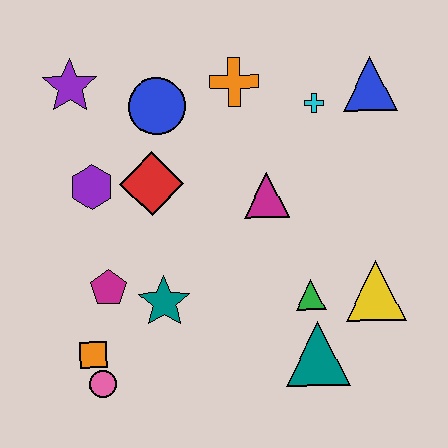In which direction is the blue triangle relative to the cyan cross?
The blue triangle is to the right of the cyan cross.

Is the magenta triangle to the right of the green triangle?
No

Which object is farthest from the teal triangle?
The purple star is farthest from the teal triangle.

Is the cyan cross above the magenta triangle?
Yes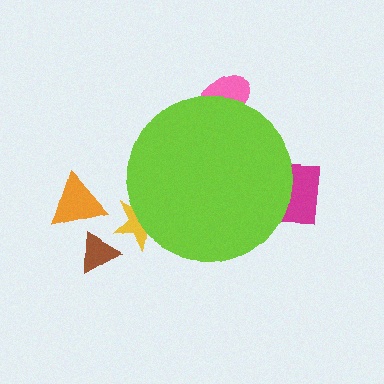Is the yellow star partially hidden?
Yes, the yellow star is partially hidden behind the lime circle.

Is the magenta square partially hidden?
Yes, the magenta square is partially hidden behind the lime circle.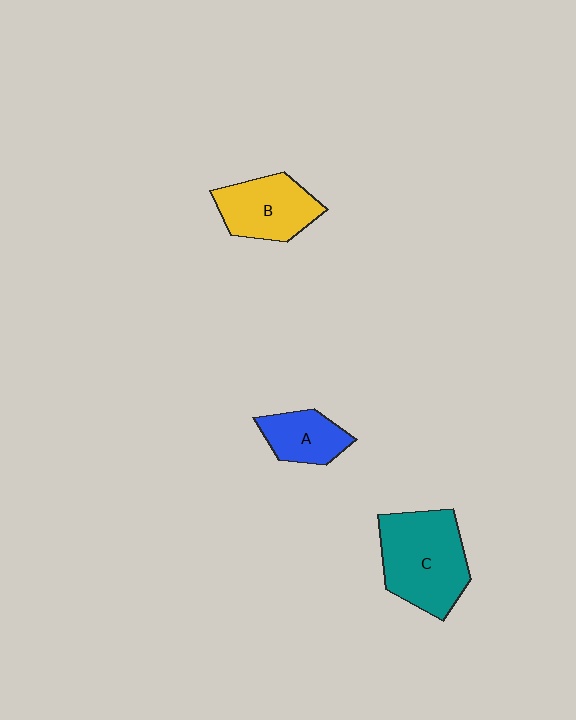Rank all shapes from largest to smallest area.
From largest to smallest: C (teal), B (yellow), A (blue).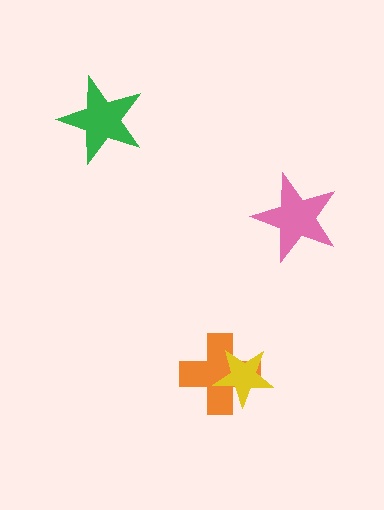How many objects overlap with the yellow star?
1 object overlaps with the yellow star.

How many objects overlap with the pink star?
0 objects overlap with the pink star.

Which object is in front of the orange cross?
The yellow star is in front of the orange cross.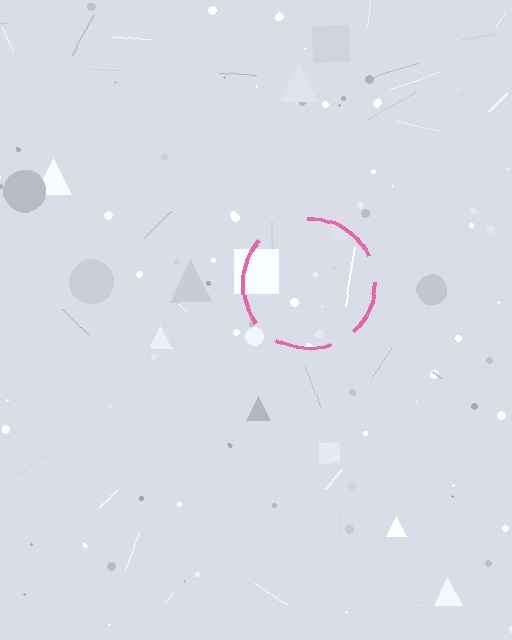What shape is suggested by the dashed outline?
The dashed outline suggests a circle.